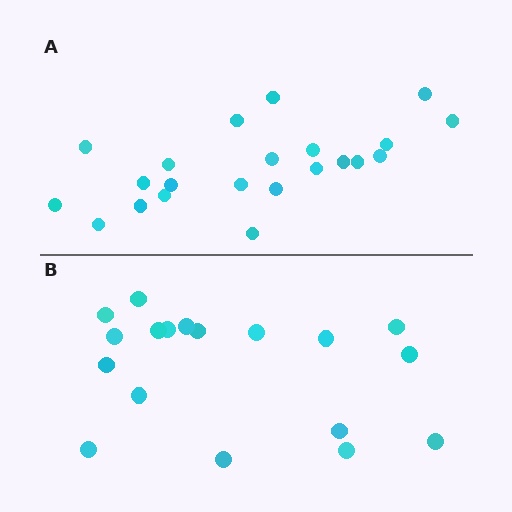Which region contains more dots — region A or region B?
Region A (the top region) has more dots.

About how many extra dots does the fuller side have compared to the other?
Region A has about 4 more dots than region B.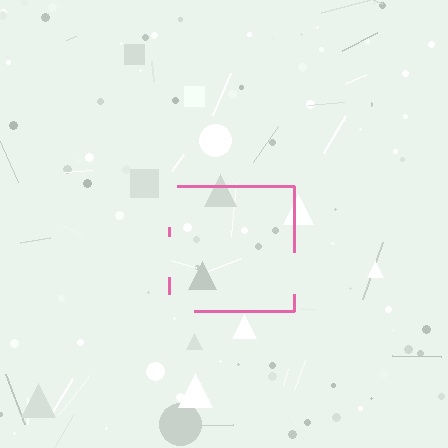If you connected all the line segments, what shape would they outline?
They would outline a square.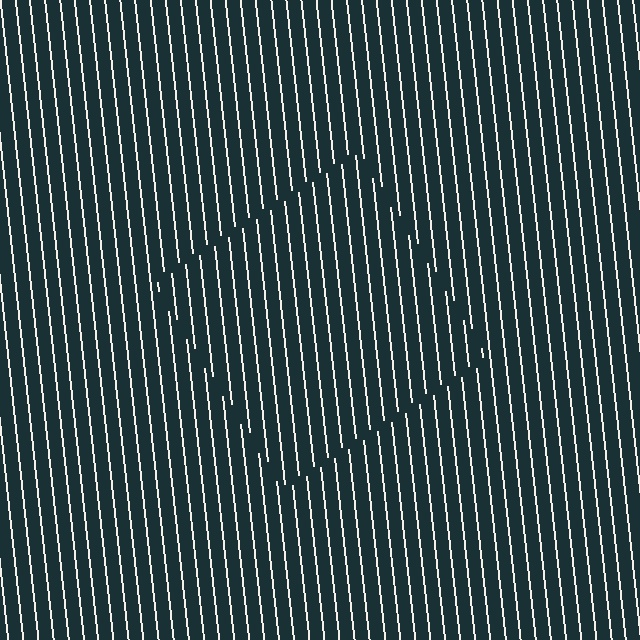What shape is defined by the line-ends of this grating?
An illusory square. The interior of the shape contains the same grating, shifted by half a period — the contour is defined by the phase discontinuity where line-ends from the inner and outer gratings abut.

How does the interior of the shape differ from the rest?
The interior of the shape contains the same grating, shifted by half a period — the contour is defined by the phase discontinuity where line-ends from the inner and outer gratings abut.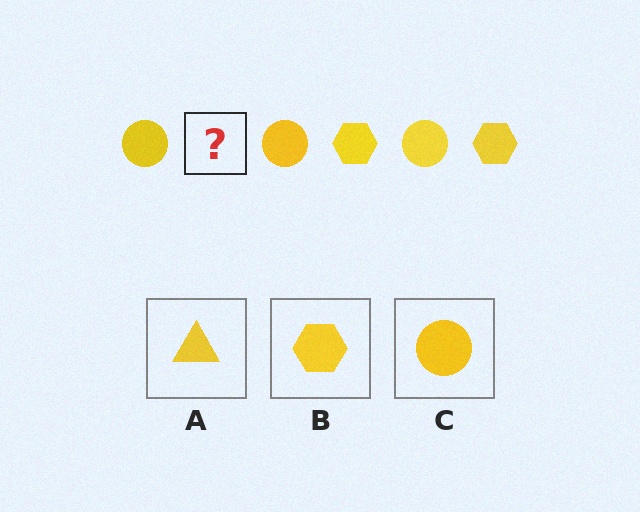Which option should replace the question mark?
Option B.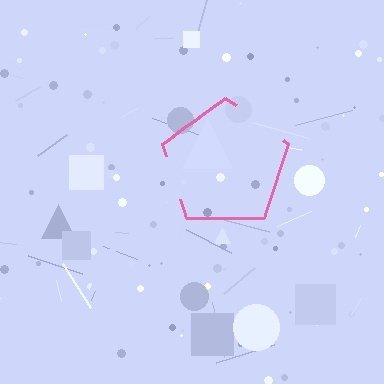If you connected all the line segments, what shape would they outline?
They would outline a pentagon.